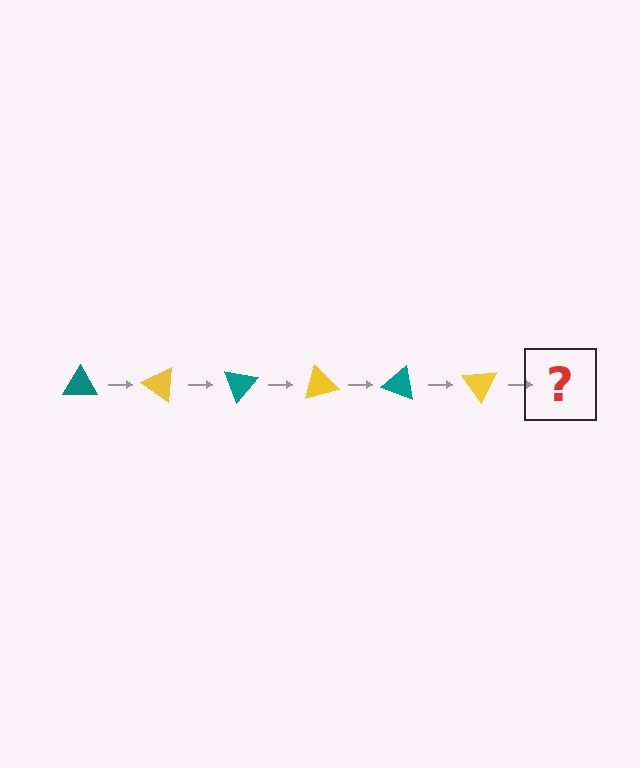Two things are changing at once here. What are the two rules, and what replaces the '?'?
The two rules are that it rotates 35 degrees each step and the color cycles through teal and yellow. The '?' should be a teal triangle, rotated 210 degrees from the start.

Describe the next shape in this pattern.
It should be a teal triangle, rotated 210 degrees from the start.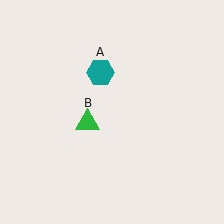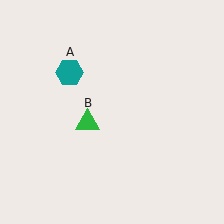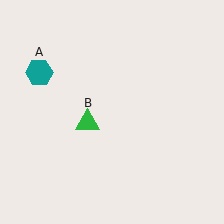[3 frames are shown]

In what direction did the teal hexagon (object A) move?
The teal hexagon (object A) moved left.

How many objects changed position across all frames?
1 object changed position: teal hexagon (object A).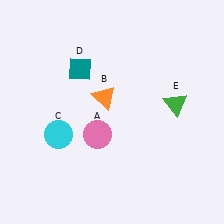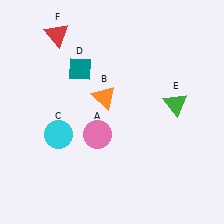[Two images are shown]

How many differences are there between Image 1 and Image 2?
There is 1 difference between the two images.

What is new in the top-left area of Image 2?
A red triangle (F) was added in the top-left area of Image 2.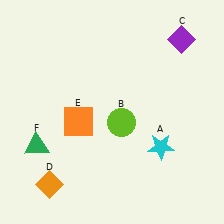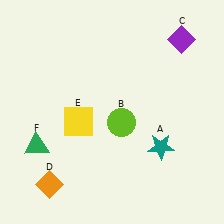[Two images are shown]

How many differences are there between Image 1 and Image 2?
There are 2 differences between the two images.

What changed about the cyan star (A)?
In Image 1, A is cyan. In Image 2, it changed to teal.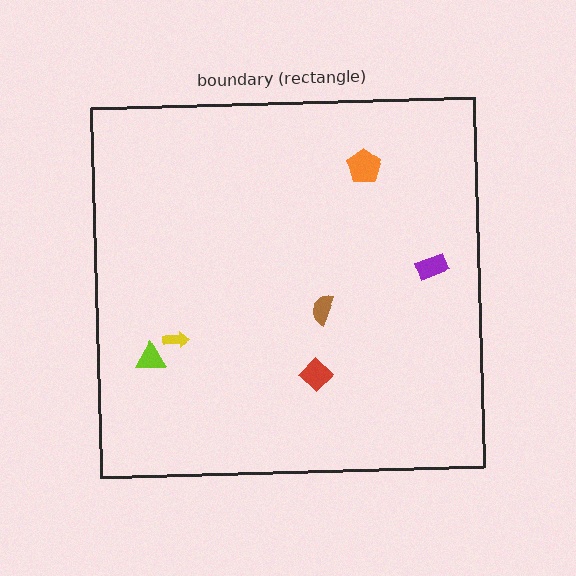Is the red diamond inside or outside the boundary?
Inside.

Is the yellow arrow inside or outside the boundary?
Inside.